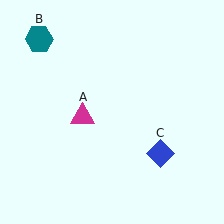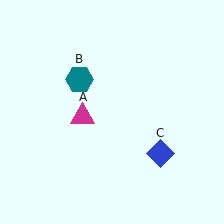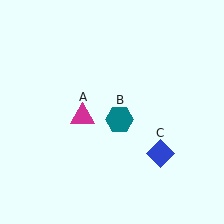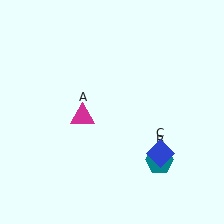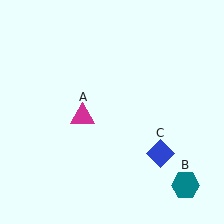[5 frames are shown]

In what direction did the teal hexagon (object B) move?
The teal hexagon (object B) moved down and to the right.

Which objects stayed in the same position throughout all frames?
Magenta triangle (object A) and blue diamond (object C) remained stationary.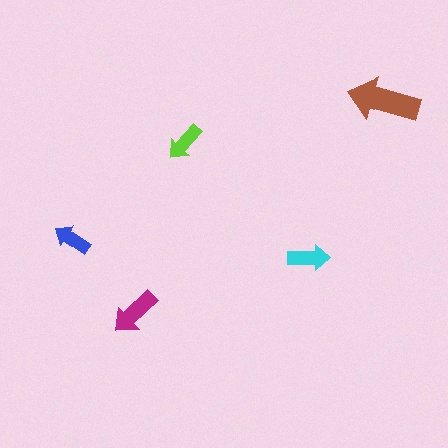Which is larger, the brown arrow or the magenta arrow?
The brown one.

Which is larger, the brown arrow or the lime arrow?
The brown one.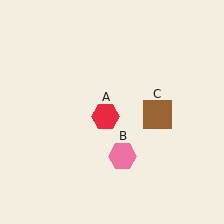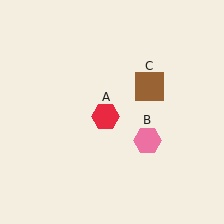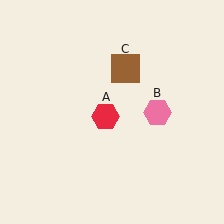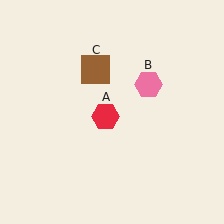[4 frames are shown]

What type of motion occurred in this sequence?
The pink hexagon (object B), brown square (object C) rotated counterclockwise around the center of the scene.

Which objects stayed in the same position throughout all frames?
Red hexagon (object A) remained stationary.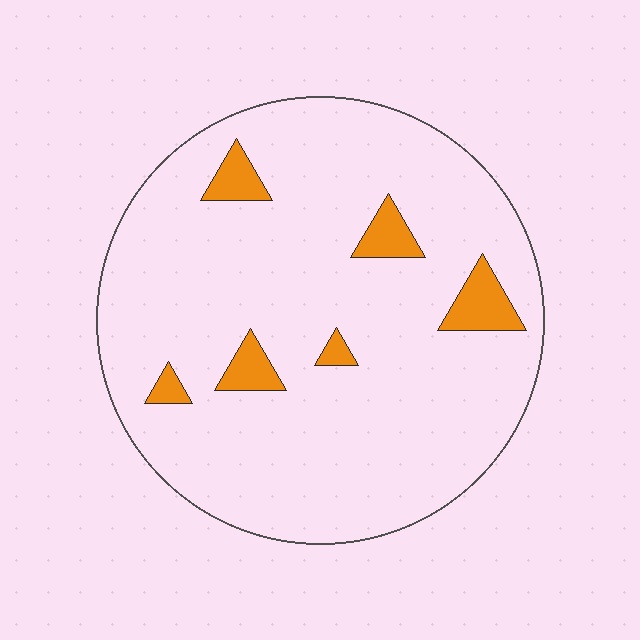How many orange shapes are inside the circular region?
6.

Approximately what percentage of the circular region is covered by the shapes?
Approximately 10%.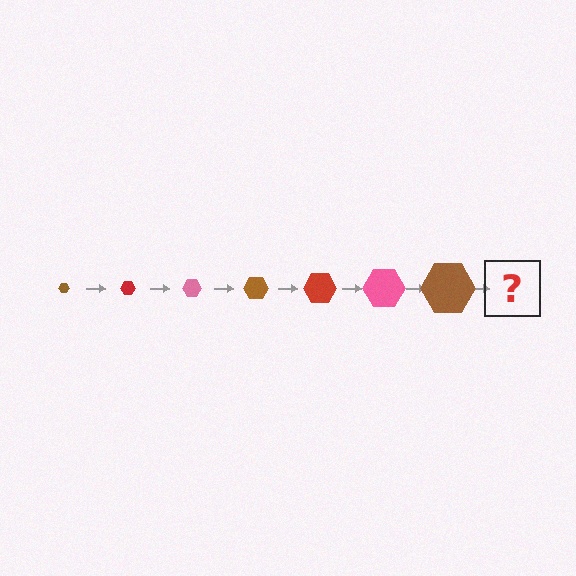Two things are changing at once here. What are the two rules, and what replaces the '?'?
The two rules are that the hexagon grows larger each step and the color cycles through brown, red, and pink. The '?' should be a red hexagon, larger than the previous one.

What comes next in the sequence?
The next element should be a red hexagon, larger than the previous one.